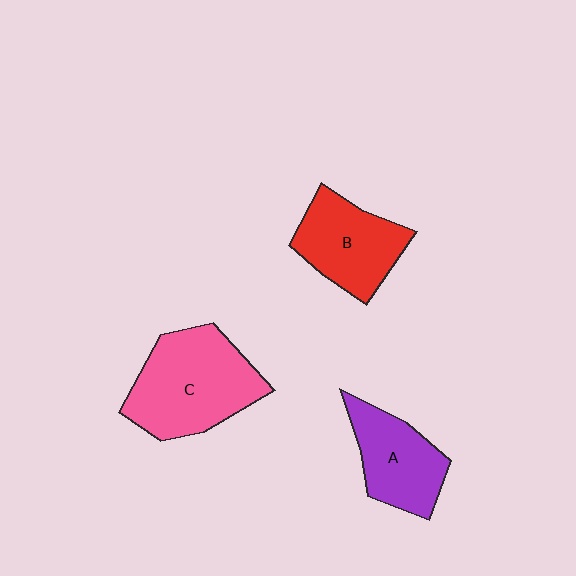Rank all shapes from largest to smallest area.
From largest to smallest: C (pink), B (red), A (purple).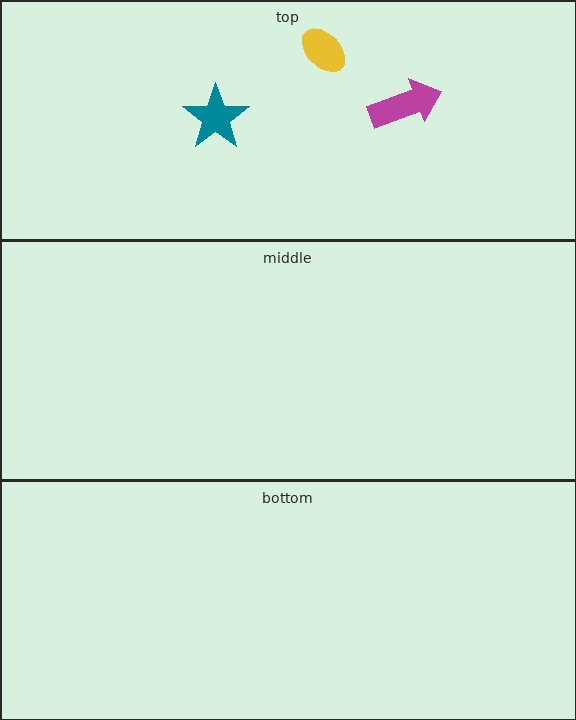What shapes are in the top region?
The magenta arrow, the yellow ellipse, the teal star.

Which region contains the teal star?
The top region.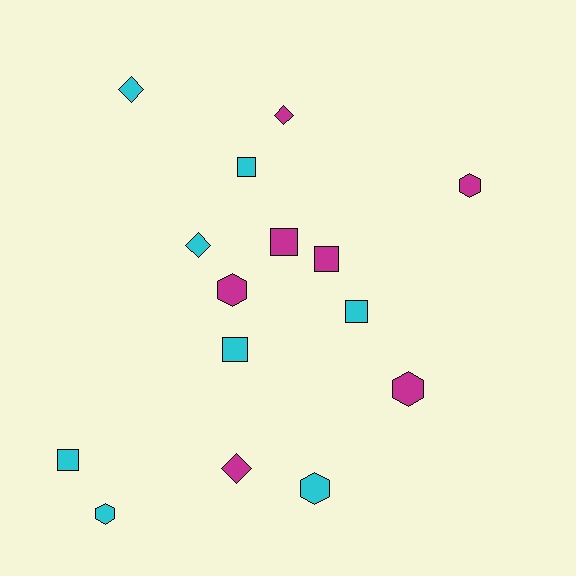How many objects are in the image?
There are 15 objects.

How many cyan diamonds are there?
There are 2 cyan diamonds.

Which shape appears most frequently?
Square, with 6 objects.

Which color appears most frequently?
Cyan, with 8 objects.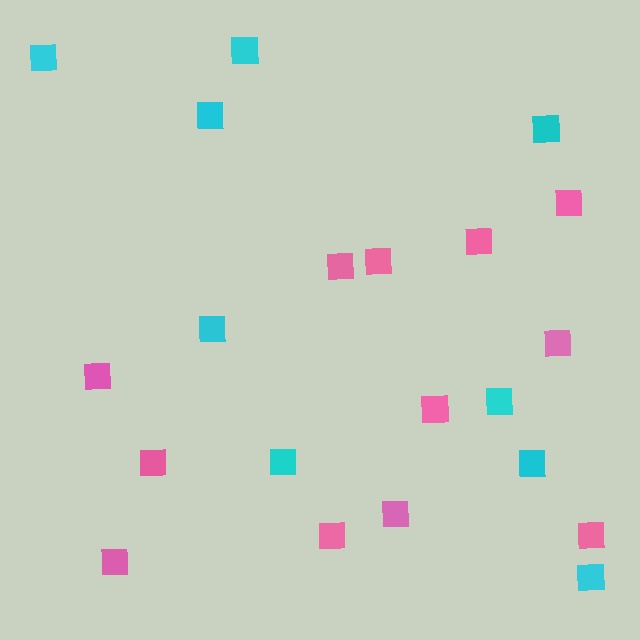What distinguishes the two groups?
There are 2 groups: one group of pink squares (12) and one group of cyan squares (9).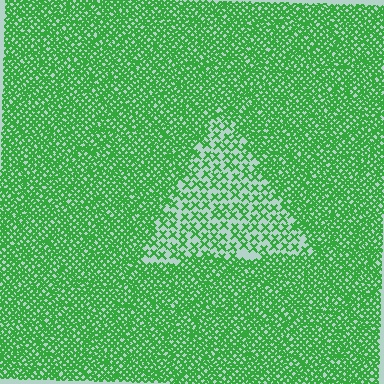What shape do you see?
I see a triangle.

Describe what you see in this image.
The image contains small green elements arranged at two different densities. A triangle-shaped region is visible where the elements are less densely packed than the surrounding area.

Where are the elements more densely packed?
The elements are more densely packed outside the triangle boundary.